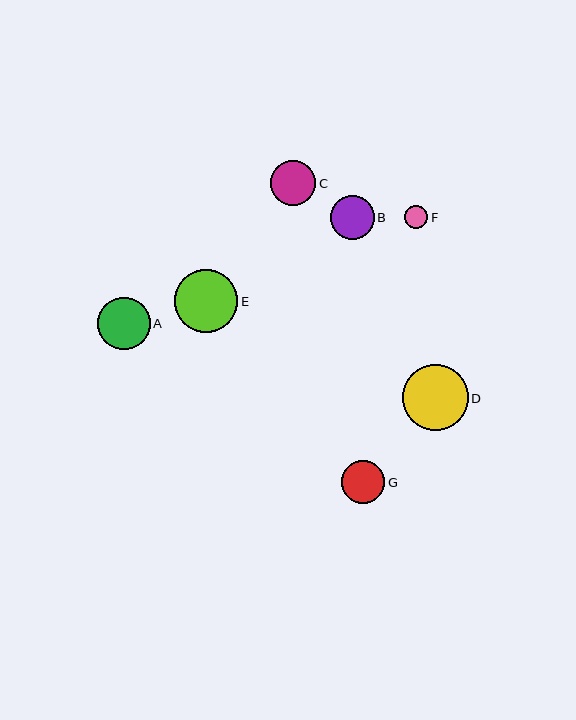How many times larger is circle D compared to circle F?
Circle D is approximately 2.9 times the size of circle F.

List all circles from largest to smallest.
From largest to smallest: D, E, A, C, B, G, F.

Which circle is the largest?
Circle D is the largest with a size of approximately 66 pixels.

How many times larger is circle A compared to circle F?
Circle A is approximately 2.3 times the size of circle F.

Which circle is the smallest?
Circle F is the smallest with a size of approximately 23 pixels.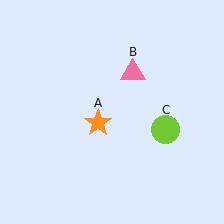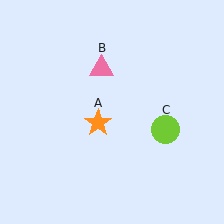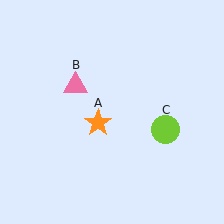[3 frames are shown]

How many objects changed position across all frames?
1 object changed position: pink triangle (object B).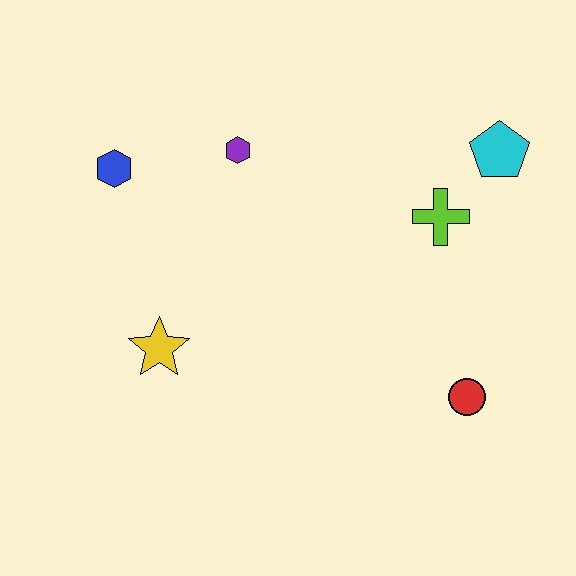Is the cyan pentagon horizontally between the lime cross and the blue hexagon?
No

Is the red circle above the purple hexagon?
No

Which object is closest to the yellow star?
The blue hexagon is closest to the yellow star.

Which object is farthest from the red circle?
The blue hexagon is farthest from the red circle.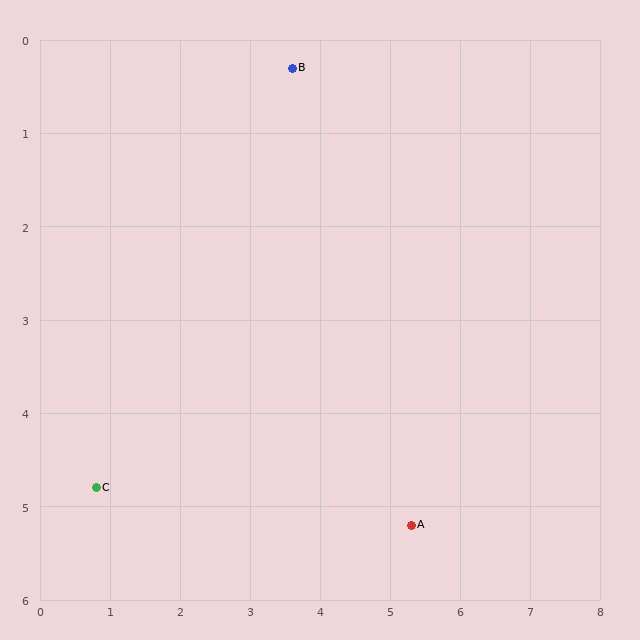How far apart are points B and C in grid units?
Points B and C are about 5.3 grid units apart.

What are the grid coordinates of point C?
Point C is at approximately (0.8, 4.8).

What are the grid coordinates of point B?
Point B is at approximately (3.6, 0.3).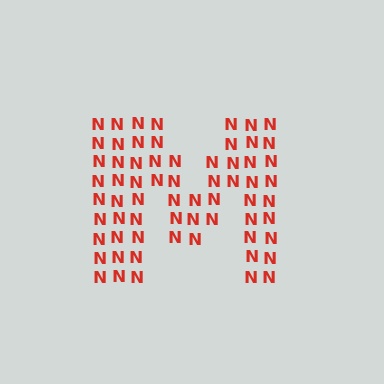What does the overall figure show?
The overall figure shows the letter M.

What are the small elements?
The small elements are letter N's.